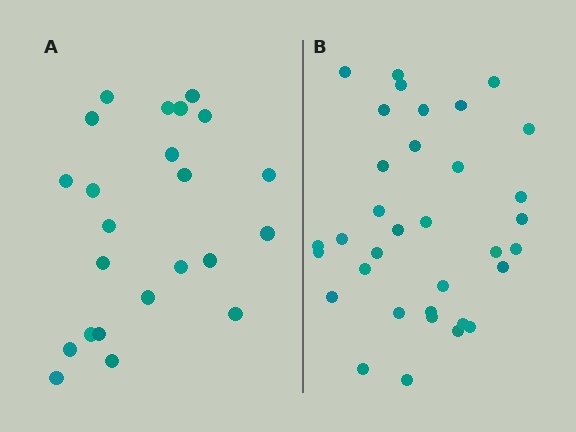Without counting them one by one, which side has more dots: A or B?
Region B (the right region) has more dots.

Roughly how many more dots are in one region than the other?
Region B has roughly 12 or so more dots than region A.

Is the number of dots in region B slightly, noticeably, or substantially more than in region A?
Region B has substantially more. The ratio is roughly 1.5 to 1.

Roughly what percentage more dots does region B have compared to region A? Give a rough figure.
About 50% more.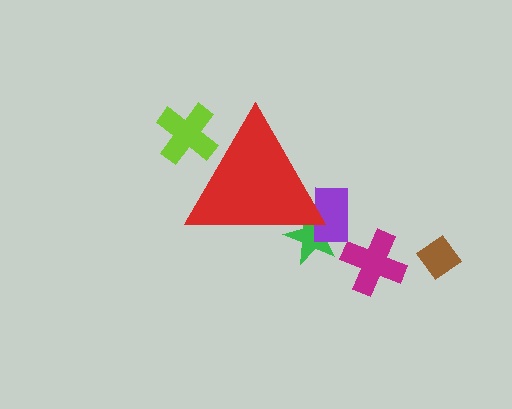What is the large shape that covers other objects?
A red triangle.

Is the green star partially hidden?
Yes, the green star is partially hidden behind the red triangle.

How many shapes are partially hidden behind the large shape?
3 shapes are partially hidden.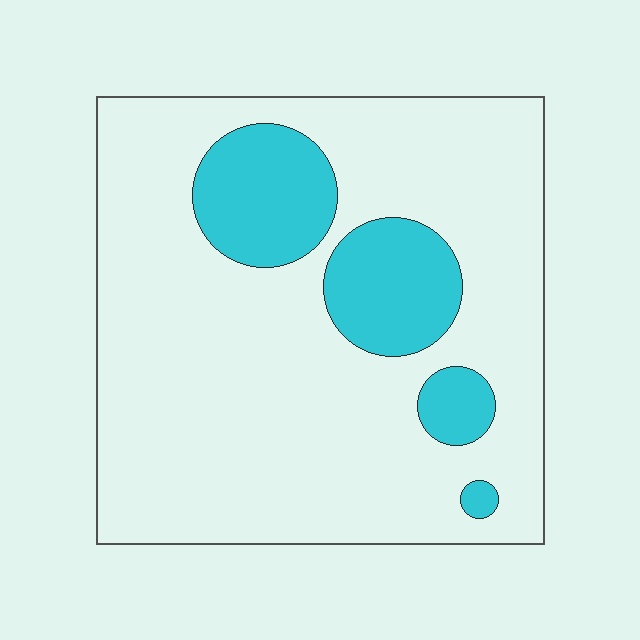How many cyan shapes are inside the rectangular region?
4.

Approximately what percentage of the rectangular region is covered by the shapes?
Approximately 20%.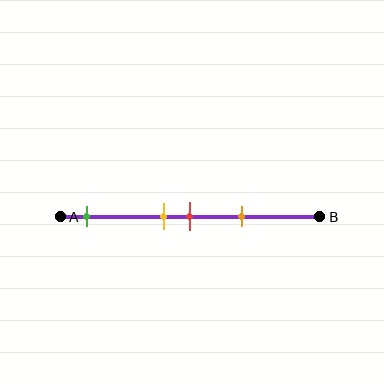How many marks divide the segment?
There are 4 marks dividing the segment.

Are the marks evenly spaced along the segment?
No, the marks are not evenly spaced.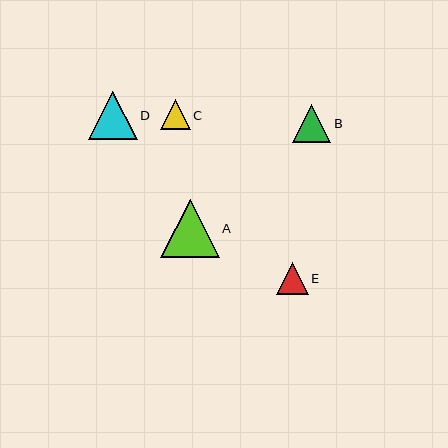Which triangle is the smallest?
Triangle C is the smallest with a size of approximately 30 pixels.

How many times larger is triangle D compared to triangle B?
Triangle D is approximately 1.3 times the size of triangle B.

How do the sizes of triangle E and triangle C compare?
Triangle E and triangle C are approximately the same size.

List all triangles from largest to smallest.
From largest to smallest: A, D, B, E, C.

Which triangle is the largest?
Triangle A is the largest with a size of approximately 58 pixels.